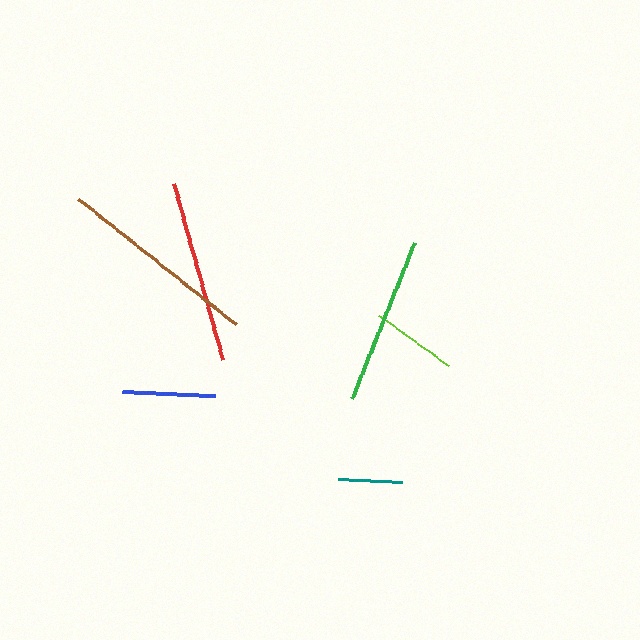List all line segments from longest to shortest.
From longest to shortest: brown, red, green, blue, lime, teal.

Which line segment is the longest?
The brown line is the longest at approximately 201 pixels.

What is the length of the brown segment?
The brown segment is approximately 201 pixels long.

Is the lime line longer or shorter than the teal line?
The lime line is longer than the teal line.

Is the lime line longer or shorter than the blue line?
The blue line is longer than the lime line.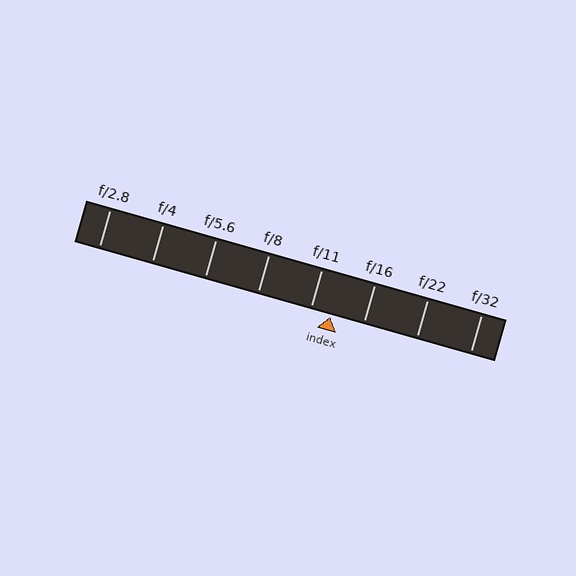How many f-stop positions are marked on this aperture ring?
There are 8 f-stop positions marked.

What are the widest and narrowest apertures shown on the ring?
The widest aperture shown is f/2.8 and the narrowest is f/32.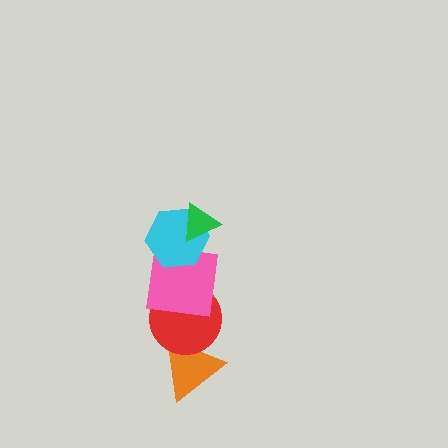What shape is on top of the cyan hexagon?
The green triangle is on top of the cyan hexagon.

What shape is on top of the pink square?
The cyan hexagon is on top of the pink square.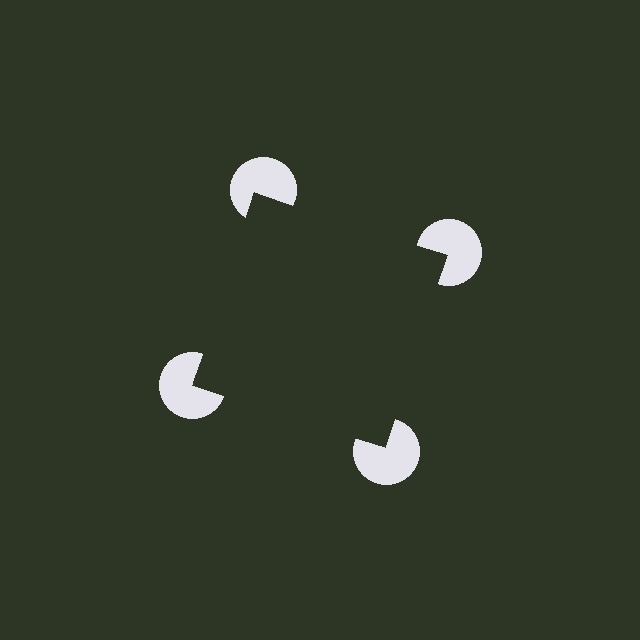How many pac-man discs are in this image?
There are 4 — one at each vertex of the illusory square.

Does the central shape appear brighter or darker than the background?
It typically appears slightly darker than the background, even though no actual brightness change is drawn.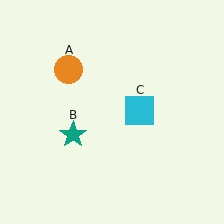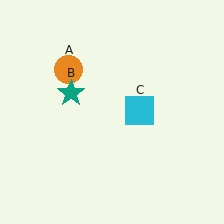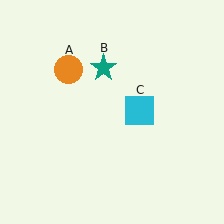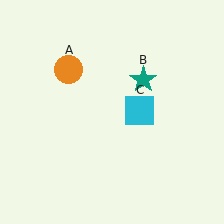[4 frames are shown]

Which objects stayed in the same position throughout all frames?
Orange circle (object A) and cyan square (object C) remained stationary.